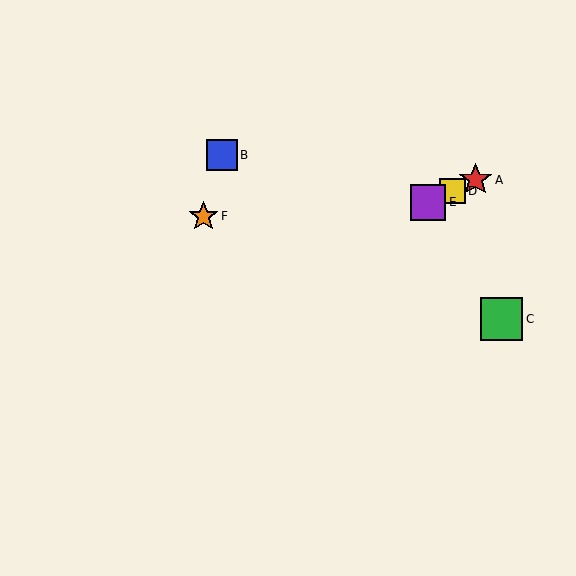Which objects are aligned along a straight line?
Objects A, D, E are aligned along a straight line.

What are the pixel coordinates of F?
Object F is at (203, 216).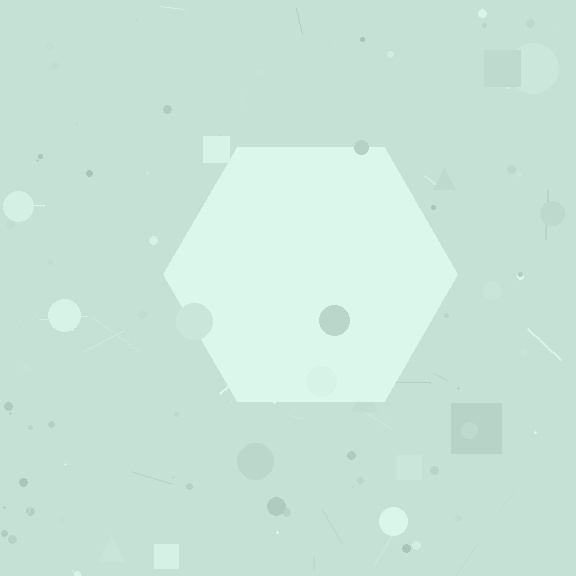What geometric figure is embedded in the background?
A hexagon is embedded in the background.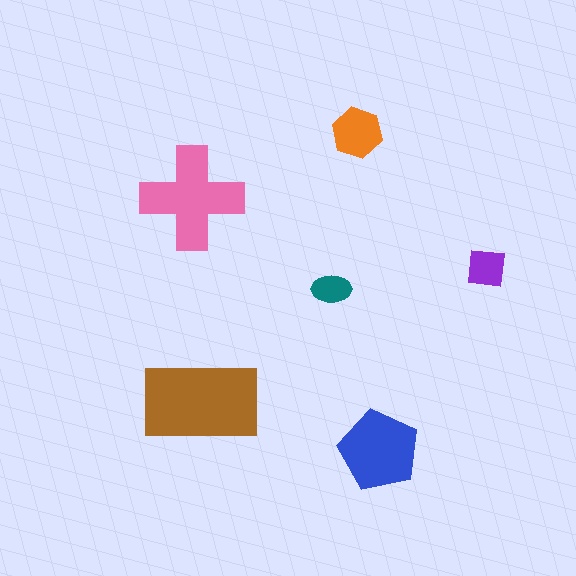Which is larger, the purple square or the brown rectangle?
The brown rectangle.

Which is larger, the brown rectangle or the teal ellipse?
The brown rectangle.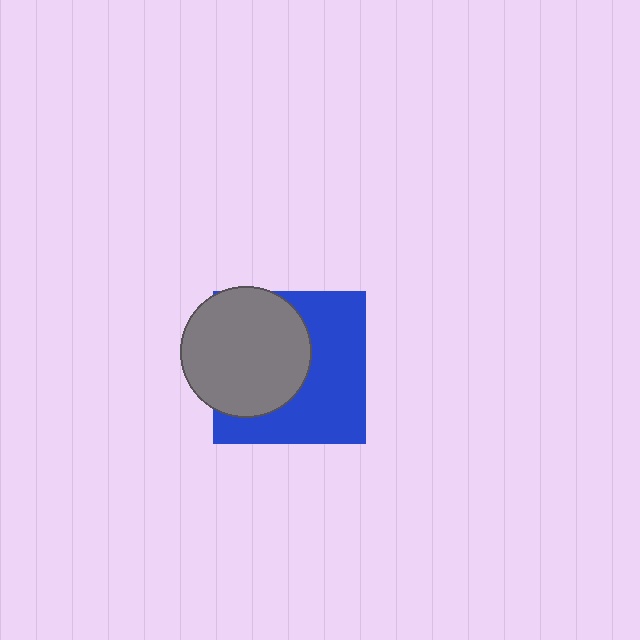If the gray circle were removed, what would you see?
You would see the complete blue square.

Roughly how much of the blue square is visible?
About half of it is visible (roughly 54%).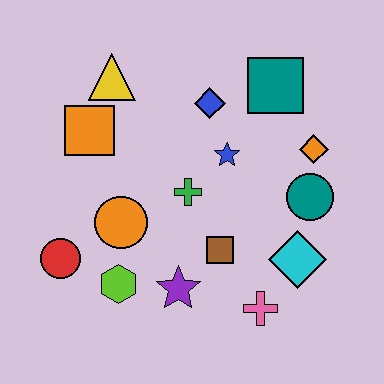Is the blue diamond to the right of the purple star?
Yes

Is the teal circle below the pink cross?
No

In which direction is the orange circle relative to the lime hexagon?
The orange circle is above the lime hexagon.